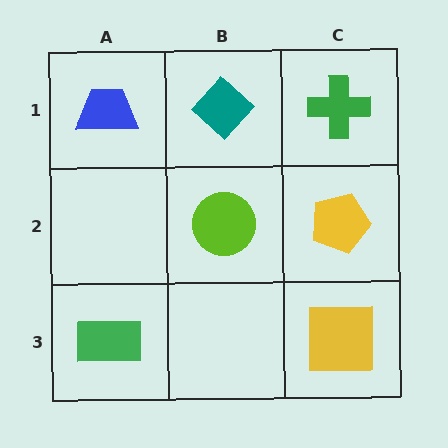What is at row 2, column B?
A lime circle.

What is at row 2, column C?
A yellow pentagon.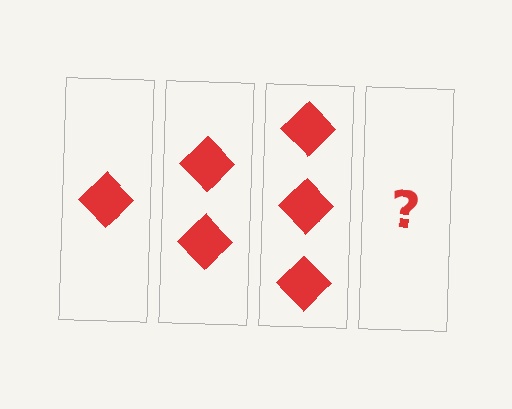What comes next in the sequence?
The next element should be 4 diamonds.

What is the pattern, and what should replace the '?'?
The pattern is that each step adds one more diamond. The '?' should be 4 diamonds.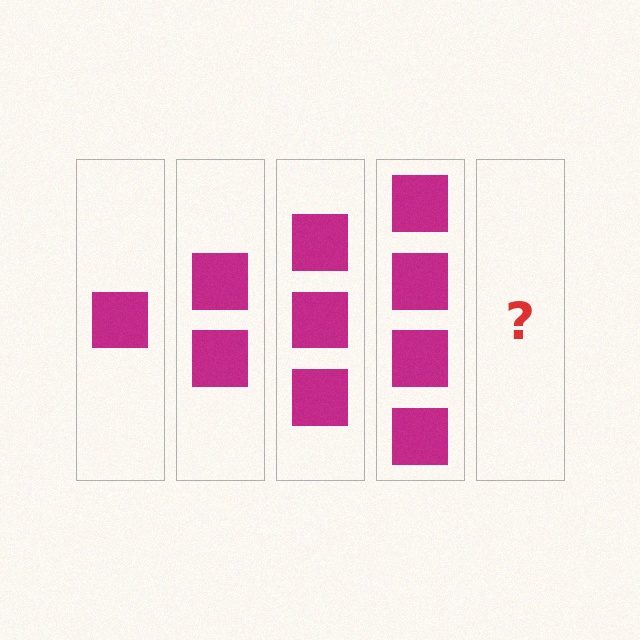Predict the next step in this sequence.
The next step is 5 squares.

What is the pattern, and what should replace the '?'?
The pattern is that each step adds one more square. The '?' should be 5 squares.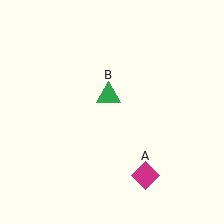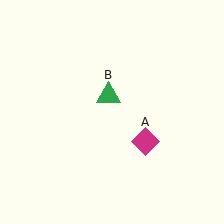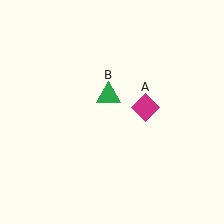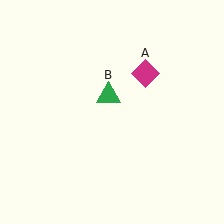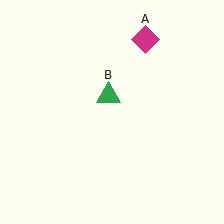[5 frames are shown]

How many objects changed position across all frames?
1 object changed position: magenta diamond (object A).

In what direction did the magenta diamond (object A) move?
The magenta diamond (object A) moved up.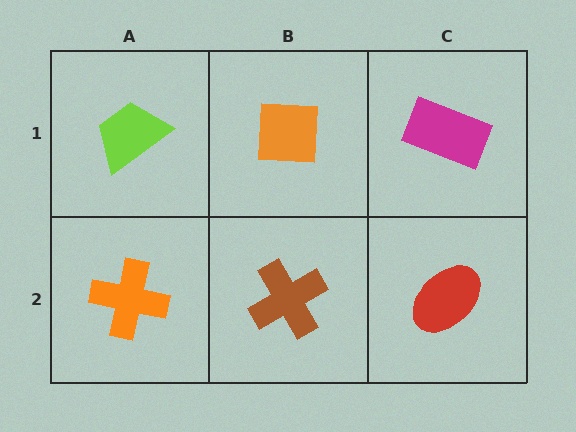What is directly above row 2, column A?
A lime trapezoid.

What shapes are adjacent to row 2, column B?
An orange square (row 1, column B), an orange cross (row 2, column A), a red ellipse (row 2, column C).